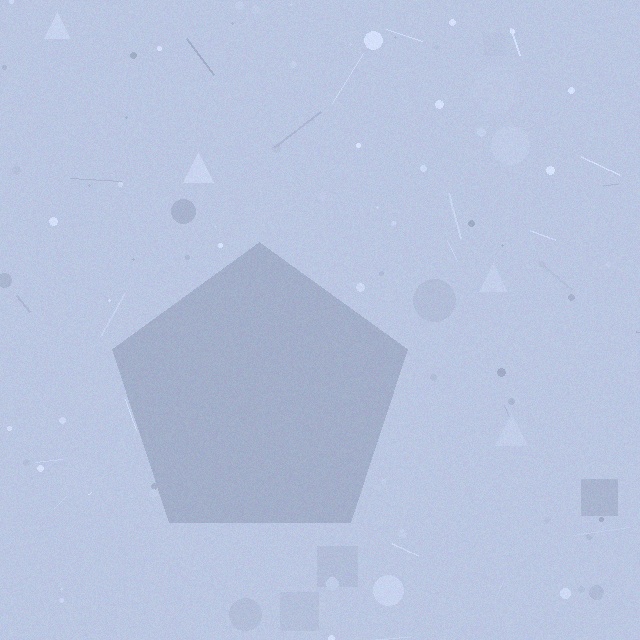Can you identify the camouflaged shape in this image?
The camouflaged shape is a pentagon.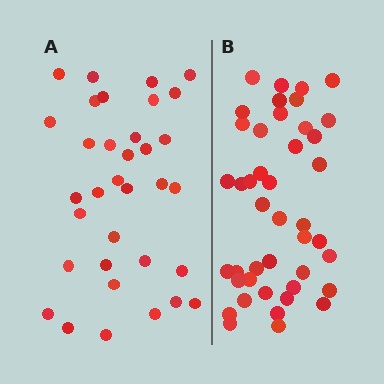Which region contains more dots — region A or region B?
Region B (the right region) has more dots.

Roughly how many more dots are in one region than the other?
Region B has roughly 8 or so more dots than region A.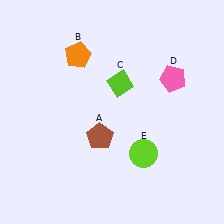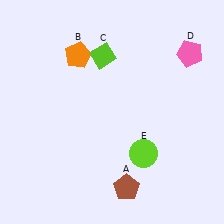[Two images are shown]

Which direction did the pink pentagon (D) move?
The pink pentagon (D) moved up.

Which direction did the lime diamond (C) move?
The lime diamond (C) moved up.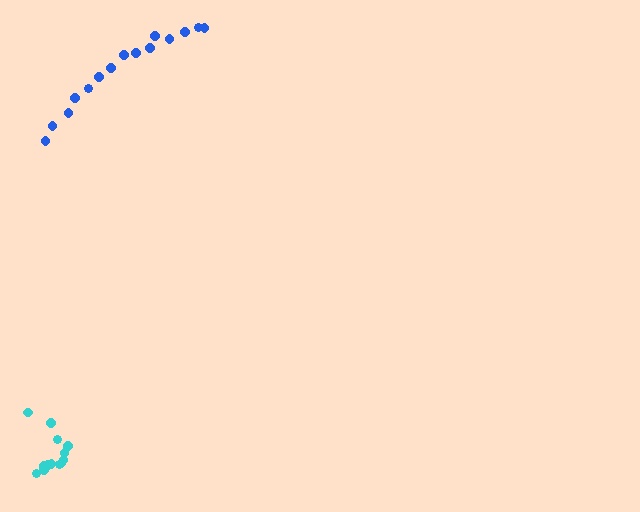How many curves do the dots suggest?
There are 2 distinct paths.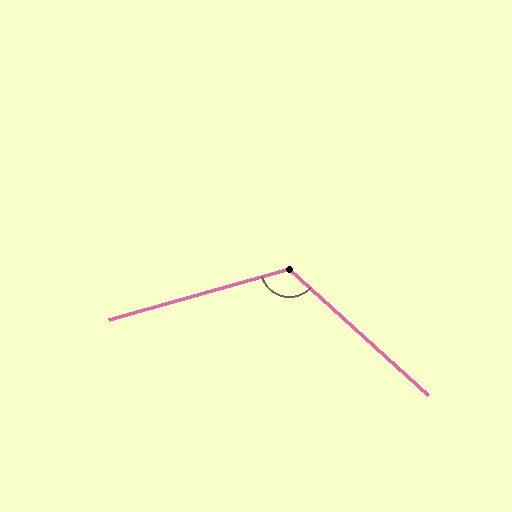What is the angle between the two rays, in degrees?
Approximately 122 degrees.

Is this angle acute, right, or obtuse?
It is obtuse.